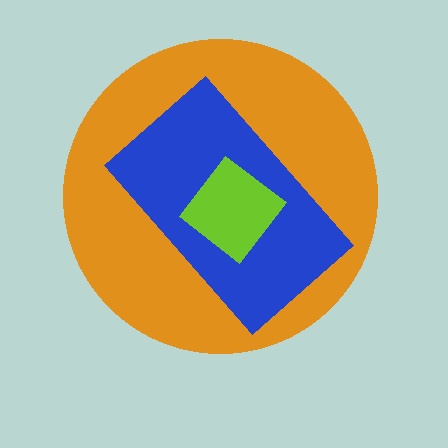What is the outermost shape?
The orange circle.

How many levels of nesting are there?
3.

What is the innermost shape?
The lime diamond.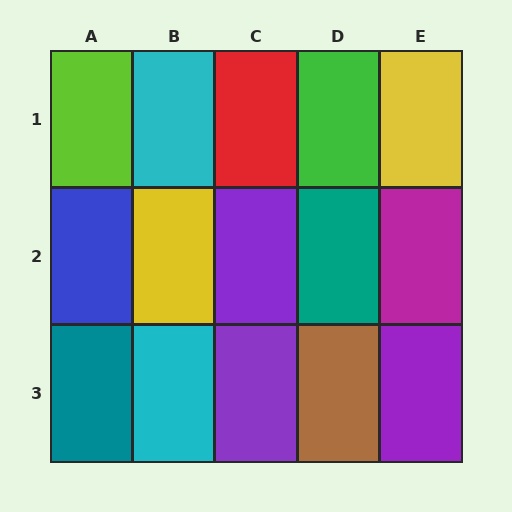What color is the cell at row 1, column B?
Cyan.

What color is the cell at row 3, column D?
Brown.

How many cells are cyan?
2 cells are cyan.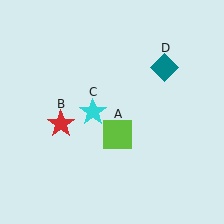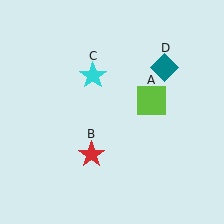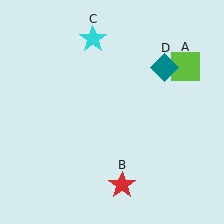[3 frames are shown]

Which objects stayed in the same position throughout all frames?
Teal diamond (object D) remained stationary.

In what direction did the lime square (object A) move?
The lime square (object A) moved up and to the right.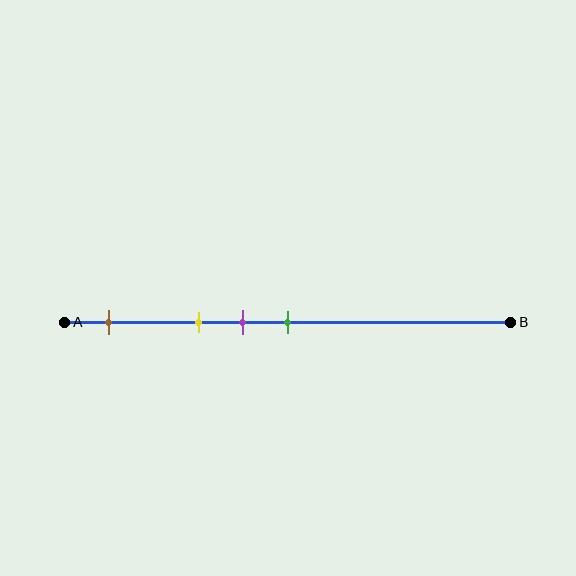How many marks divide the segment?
There are 4 marks dividing the segment.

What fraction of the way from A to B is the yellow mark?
The yellow mark is approximately 30% (0.3) of the way from A to B.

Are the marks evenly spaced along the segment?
No, the marks are not evenly spaced.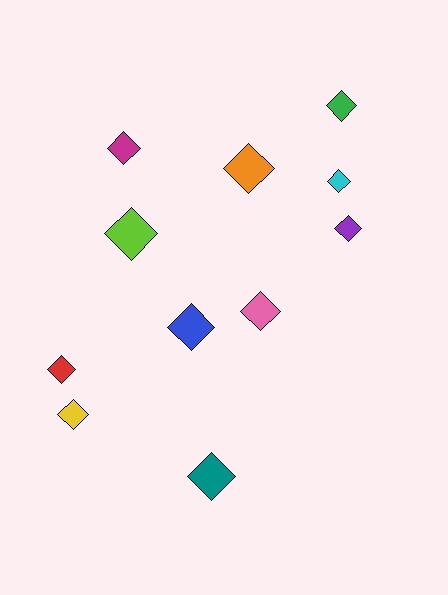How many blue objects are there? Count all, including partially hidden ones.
There is 1 blue object.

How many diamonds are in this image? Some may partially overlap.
There are 11 diamonds.